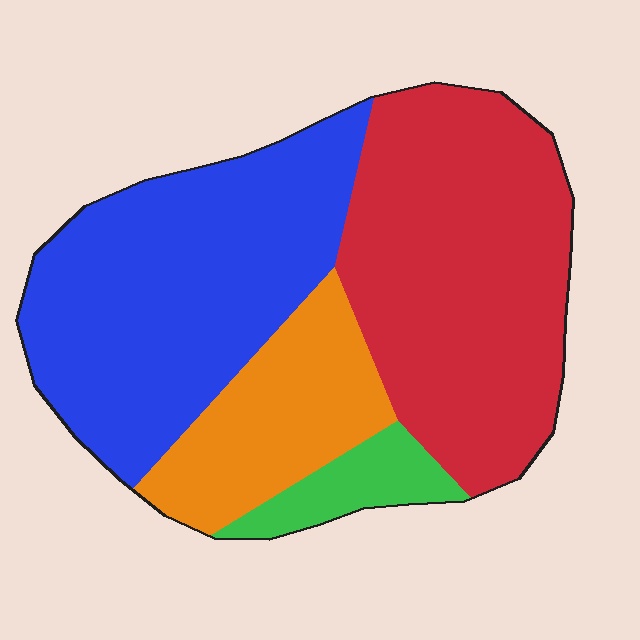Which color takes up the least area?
Green, at roughly 5%.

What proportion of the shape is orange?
Orange takes up about one sixth (1/6) of the shape.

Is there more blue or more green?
Blue.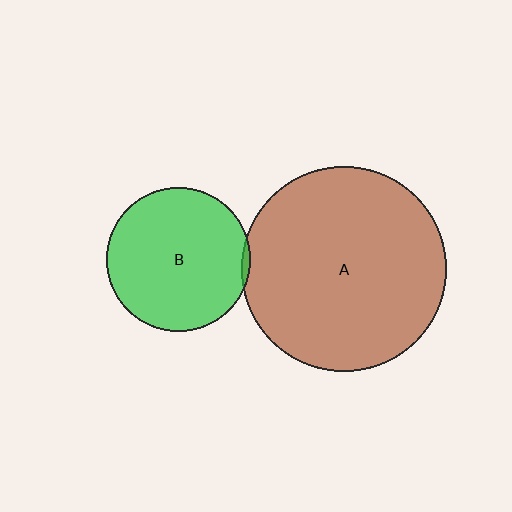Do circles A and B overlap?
Yes.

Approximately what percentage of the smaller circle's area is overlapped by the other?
Approximately 5%.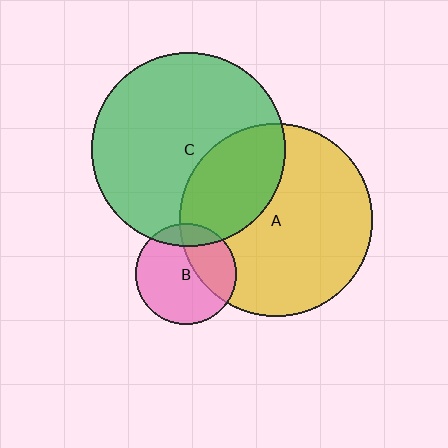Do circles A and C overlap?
Yes.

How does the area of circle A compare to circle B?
Approximately 3.6 times.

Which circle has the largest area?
Circle C (green).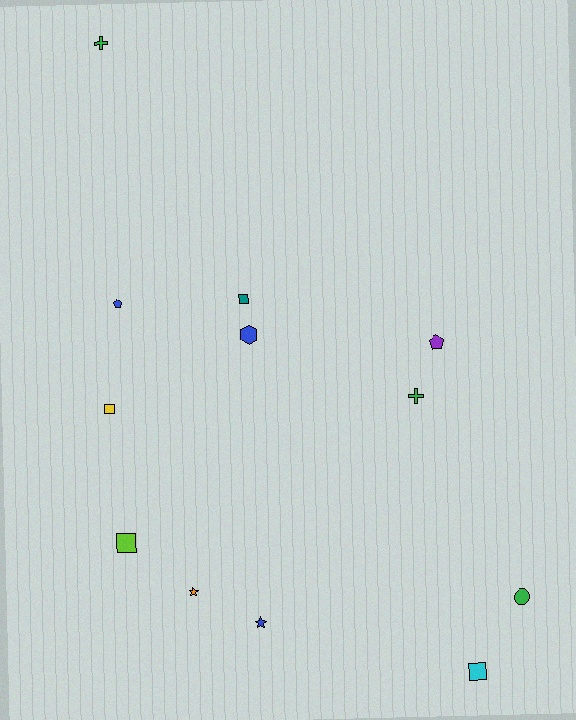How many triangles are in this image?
There are no triangles.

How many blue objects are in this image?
There are 3 blue objects.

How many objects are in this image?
There are 12 objects.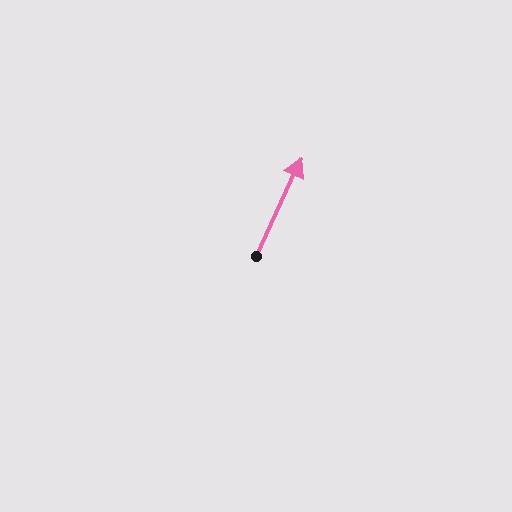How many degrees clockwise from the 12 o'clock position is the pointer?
Approximately 25 degrees.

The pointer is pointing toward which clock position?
Roughly 1 o'clock.